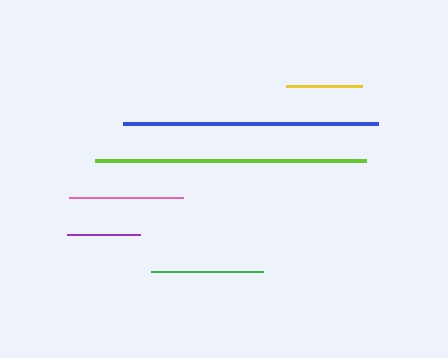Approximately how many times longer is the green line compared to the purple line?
The green line is approximately 1.5 times the length of the purple line.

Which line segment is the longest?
The lime line is the longest at approximately 271 pixels.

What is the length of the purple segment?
The purple segment is approximately 73 pixels long.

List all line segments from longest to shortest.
From longest to shortest: lime, blue, pink, green, yellow, purple.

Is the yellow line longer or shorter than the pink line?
The pink line is longer than the yellow line.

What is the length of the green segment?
The green segment is approximately 111 pixels long.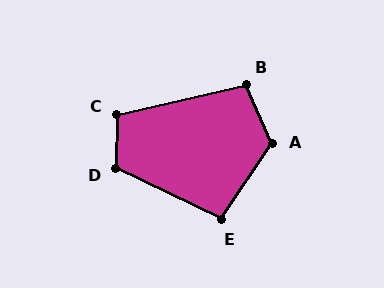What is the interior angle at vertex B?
Approximately 101 degrees (obtuse).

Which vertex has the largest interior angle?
A, at approximately 122 degrees.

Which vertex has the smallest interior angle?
E, at approximately 99 degrees.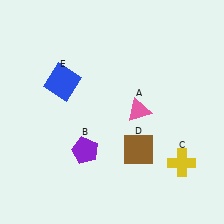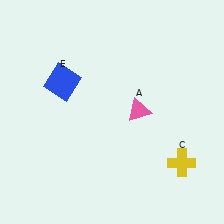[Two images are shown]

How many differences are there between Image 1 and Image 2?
There are 2 differences between the two images.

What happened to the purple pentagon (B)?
The purple pentagon (B) was removed in Image 2. It was in the bottom-left area of Image 1.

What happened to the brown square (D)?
The brown square (D) was removed in Image 2. It was in the bottom-right area of Image 1.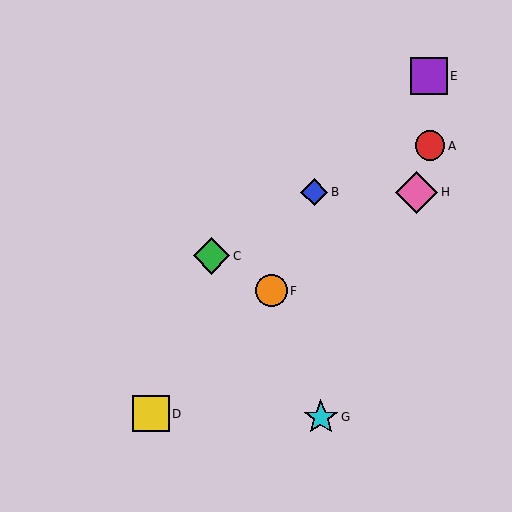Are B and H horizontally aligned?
Yes, both are at y≈192.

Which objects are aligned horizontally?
Objects B, H are aligned horizontally.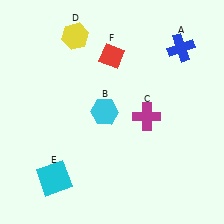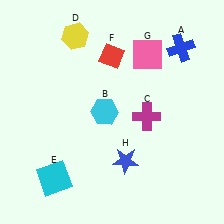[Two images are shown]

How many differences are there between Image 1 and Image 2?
There are 2 differences between the two images.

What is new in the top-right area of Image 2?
A pink square (G) was added in the top-right area of Image 2.